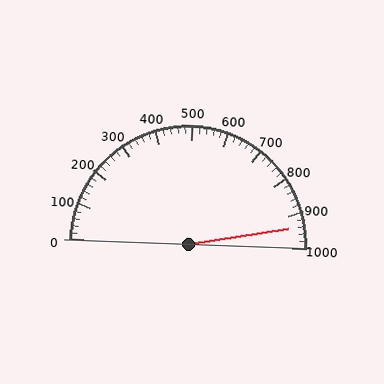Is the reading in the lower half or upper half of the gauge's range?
The reading is in the upper half of the range (0 to 1000).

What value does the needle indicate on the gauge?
The needle indicates approximately 940.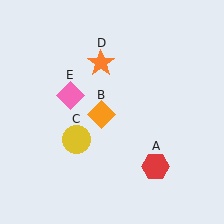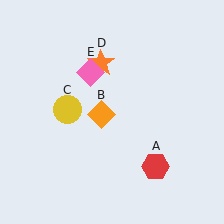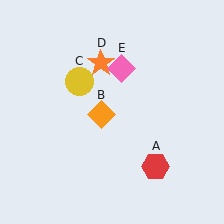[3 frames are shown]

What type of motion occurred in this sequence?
The yellow circle (object C), pink diamond (object E) rotated clockwise around the center of the scene.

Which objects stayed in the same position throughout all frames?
Red hexagon (object A) and orange diamond (object B) and orange star (object D) remained stationary.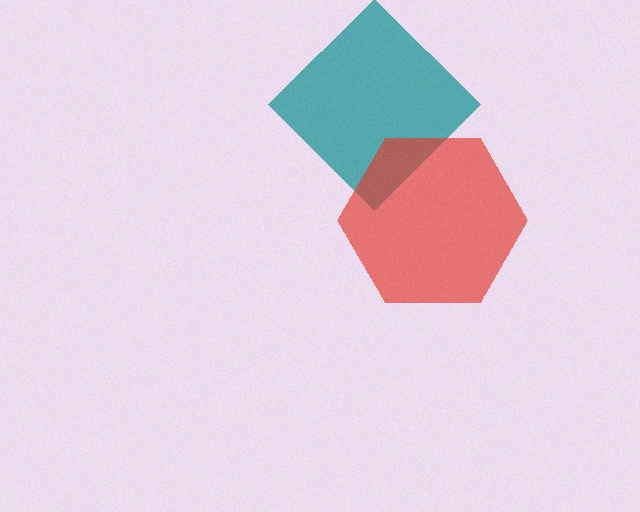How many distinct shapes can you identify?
There are 2 distinct shapes: a teal diamond, a red hexagon.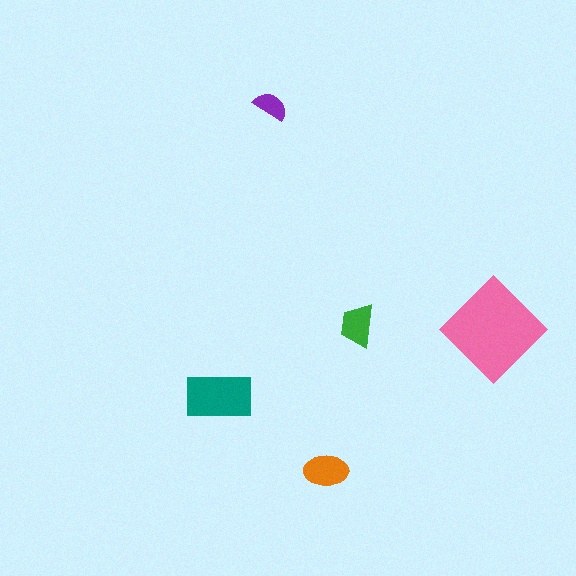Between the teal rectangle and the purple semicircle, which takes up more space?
The teal rectangle.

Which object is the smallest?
The purple semicircle.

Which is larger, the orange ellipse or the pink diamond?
The pink diamond.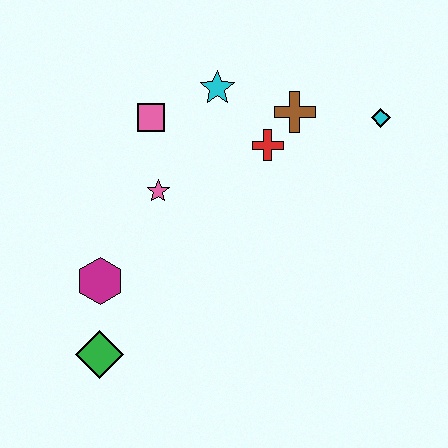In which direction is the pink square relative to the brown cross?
The pink square is to the left of the brown cross.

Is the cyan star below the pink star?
No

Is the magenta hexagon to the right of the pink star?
No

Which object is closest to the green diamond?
The magenta hexagon is closest to the green diamond.